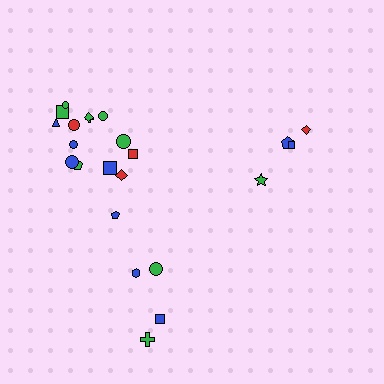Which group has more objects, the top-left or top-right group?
The top-left group.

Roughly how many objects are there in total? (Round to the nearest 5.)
Roughly 25 objects in total.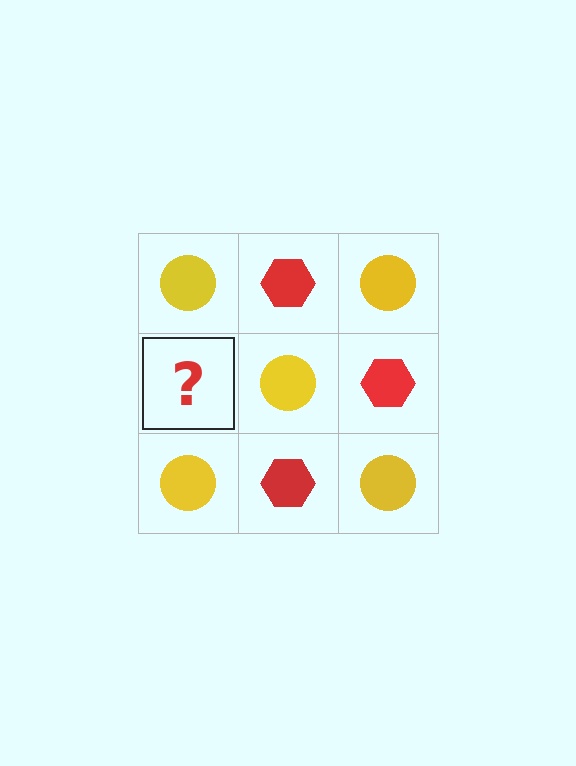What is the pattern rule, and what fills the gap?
The rule is that it alternates yellow circle and red hexagon in a checkerboard pattern. The gap should be filled with a red hexagon.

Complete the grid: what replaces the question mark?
The question mark should be replaced with a red hexagon.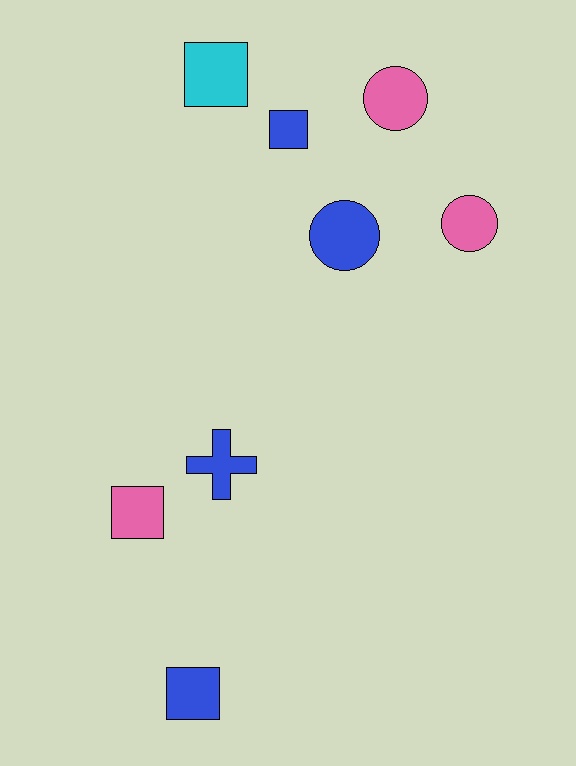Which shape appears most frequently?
Square, with 4 objects.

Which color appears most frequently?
Blue, with 4 objects.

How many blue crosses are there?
There is 1 blue cross.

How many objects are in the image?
There are 8 objects.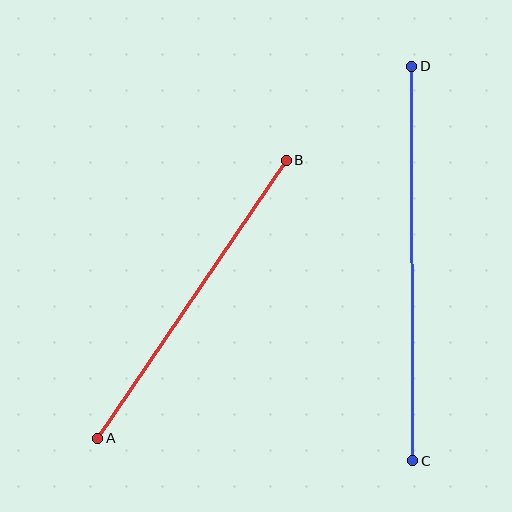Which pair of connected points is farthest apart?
Points C and D are farthest apart.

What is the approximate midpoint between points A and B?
The midpoint is at approximately (192, 299) pixels.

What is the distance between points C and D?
The distance is approximately 394 pixels.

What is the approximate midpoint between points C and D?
The midpoint is at approximately (412, 263) pixels.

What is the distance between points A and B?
The distance is approximately 336 pixels.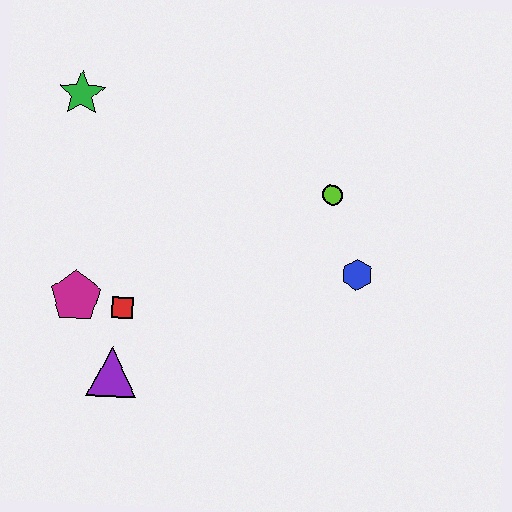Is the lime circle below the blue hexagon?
No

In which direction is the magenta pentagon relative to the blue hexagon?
The magenta pentagon is to the left of the blue hexagon.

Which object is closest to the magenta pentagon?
The red square is closest to the magenta pentagon.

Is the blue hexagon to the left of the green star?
No